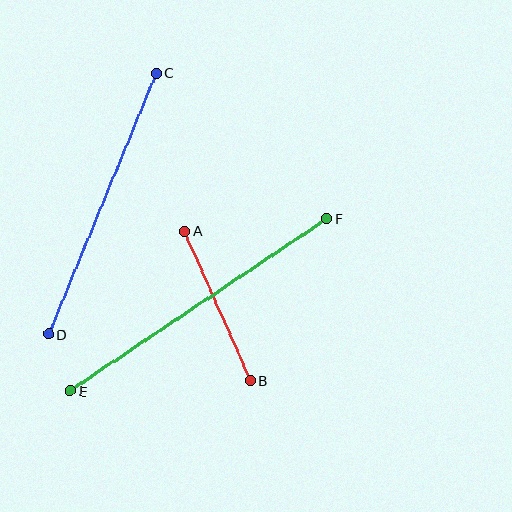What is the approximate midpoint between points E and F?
The midpoint is at approximately (199, 305) pixels.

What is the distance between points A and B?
The distance is approximately 163 pixels.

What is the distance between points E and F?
The distance is approximately 309 pixels.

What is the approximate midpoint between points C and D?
The midpoint is at approximately (102, 204) pixels.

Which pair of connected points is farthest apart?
Points E and F are farthest apart.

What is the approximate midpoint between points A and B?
The midpoint is at approximately (217, 306) pixels.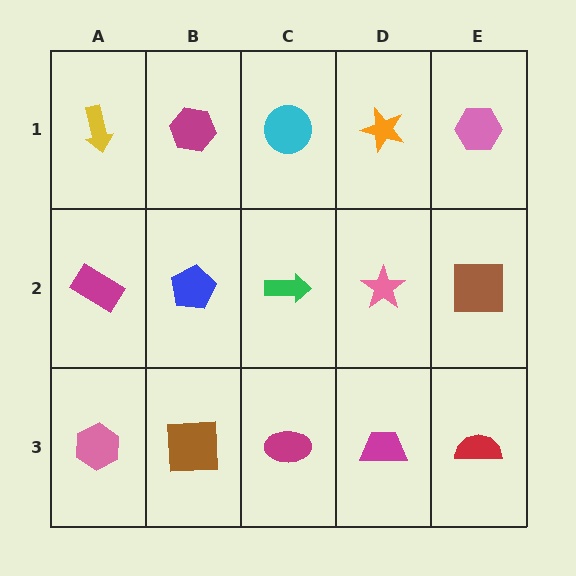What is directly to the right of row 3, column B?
A magenta ellipse.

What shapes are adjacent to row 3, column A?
A magenta rectangle (row 2, column A), a brown square (row 3, column B).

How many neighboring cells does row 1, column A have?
2.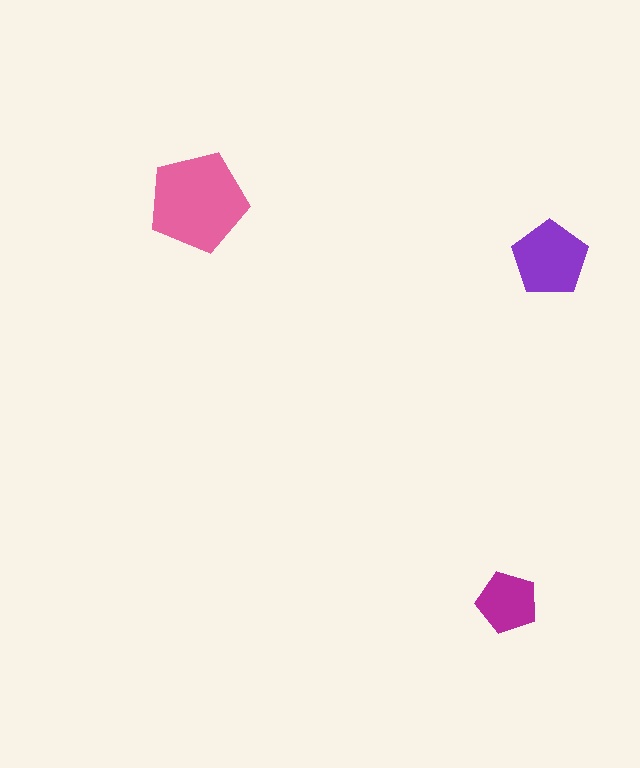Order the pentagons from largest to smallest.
the pink one, the purple one, the magenta one.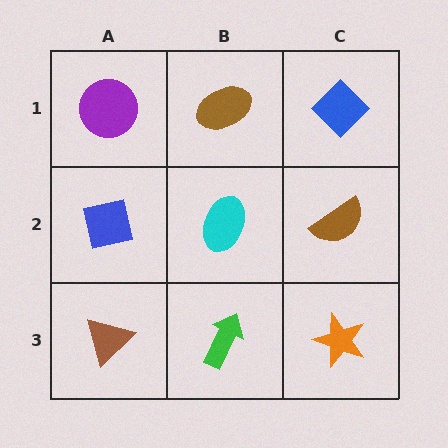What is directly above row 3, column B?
A cyan ellipse.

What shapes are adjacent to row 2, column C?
A blue diamond (row 1, column C), an orange star (row 3, column C), a cyan ellipse (row 2, column B).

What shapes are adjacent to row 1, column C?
A brown semicircle (row 2, column C), a brown ellipse (row 1, column B).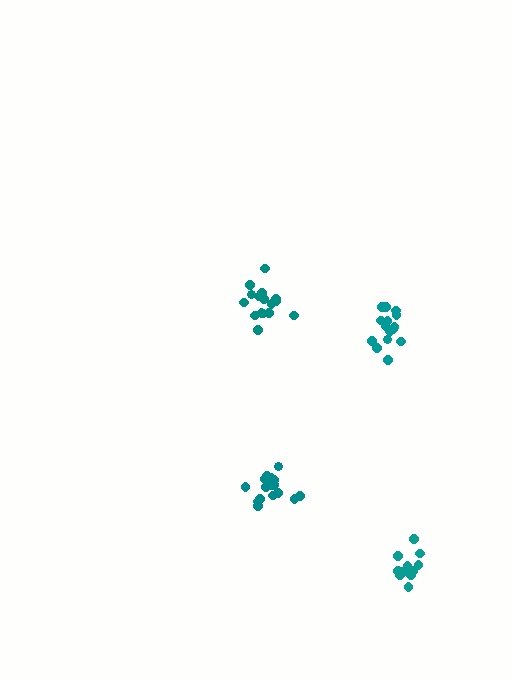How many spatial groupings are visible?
There are 4 spatial groupings.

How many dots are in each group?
Group 1: 17 dots, Group 2: 15 dots, Group 3: 12 dots, Group 4: 17 dots (61 total).